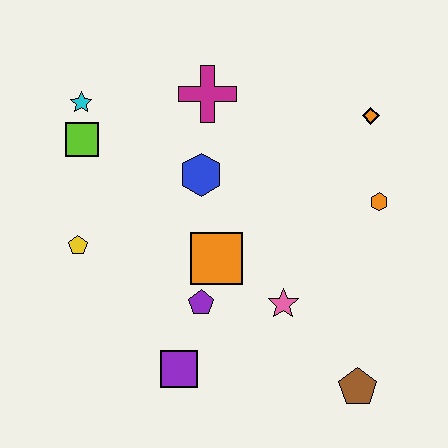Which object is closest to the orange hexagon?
The orange diamond is closest to the orange hexagon.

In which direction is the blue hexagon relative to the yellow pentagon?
The blue hexagon is to the right of the yellow pentagon.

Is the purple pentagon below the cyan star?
Yes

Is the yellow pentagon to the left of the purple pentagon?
Yes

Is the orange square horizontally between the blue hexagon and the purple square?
No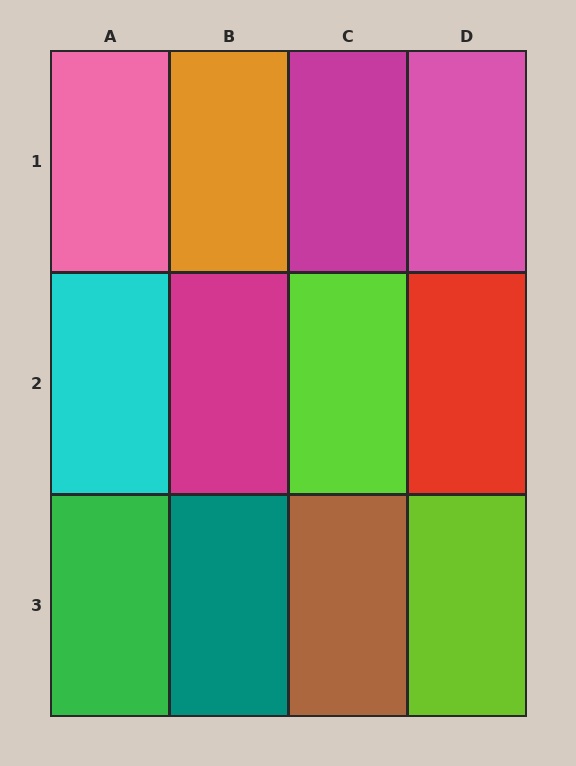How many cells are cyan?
1 cell is cyan.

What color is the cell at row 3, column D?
Lime.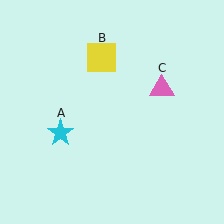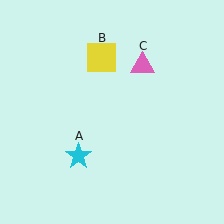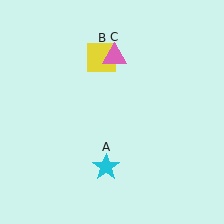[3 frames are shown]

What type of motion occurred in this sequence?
The cyan star (object A), pink triangle (object C) rotated counterclockwise around the center of the scene.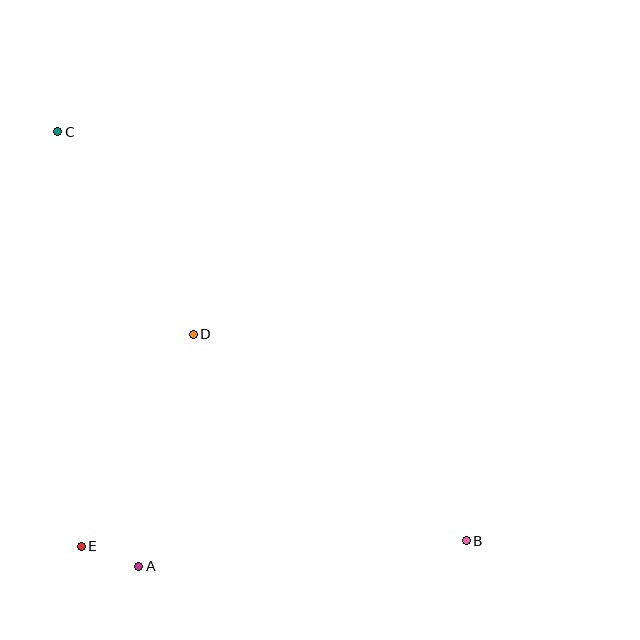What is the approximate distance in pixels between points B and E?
The distance between B and E is approximately 385 pixels.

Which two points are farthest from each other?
Points B and C are farthest from each other.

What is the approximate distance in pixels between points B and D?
The distance between B and D is approximately 342 pixels.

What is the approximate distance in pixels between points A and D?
The distance between A and D is approximately 238 pixels.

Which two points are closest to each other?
Points A and E are closest to each other.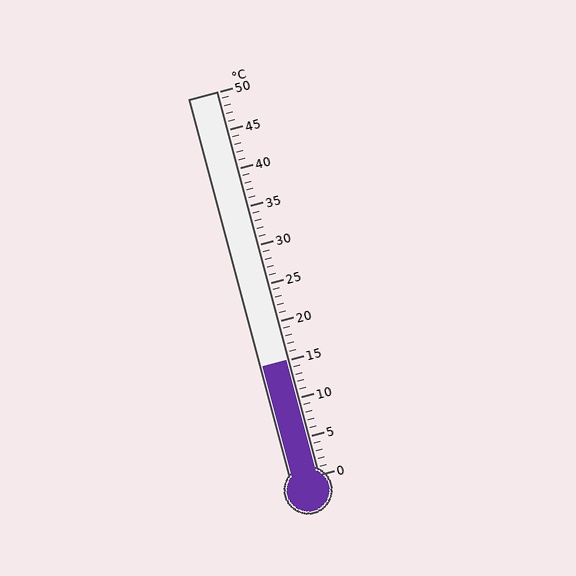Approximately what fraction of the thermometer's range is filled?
The thermometer is filled to approximately 30% of its range.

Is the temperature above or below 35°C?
The temperature is below 35°C.